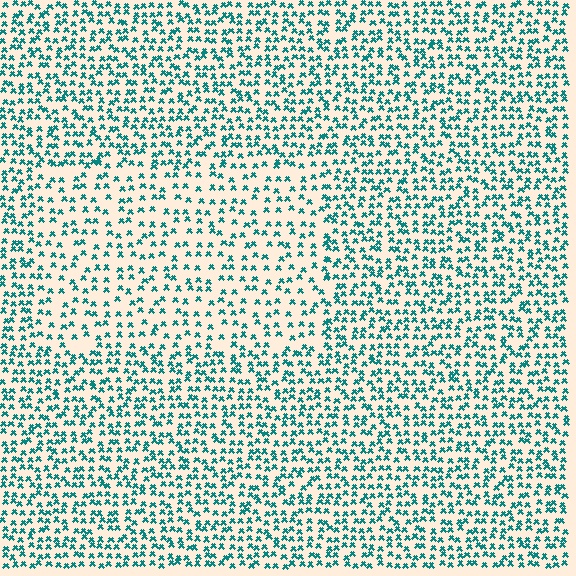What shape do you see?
I see a rectangle.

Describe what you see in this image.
The image contains small teal elements arranged at two different densities. A rectangle-shaped region is visible where the elements are less densely packed than the surrounding area.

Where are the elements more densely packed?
The elements are more densely packed outside the rectangle boundary.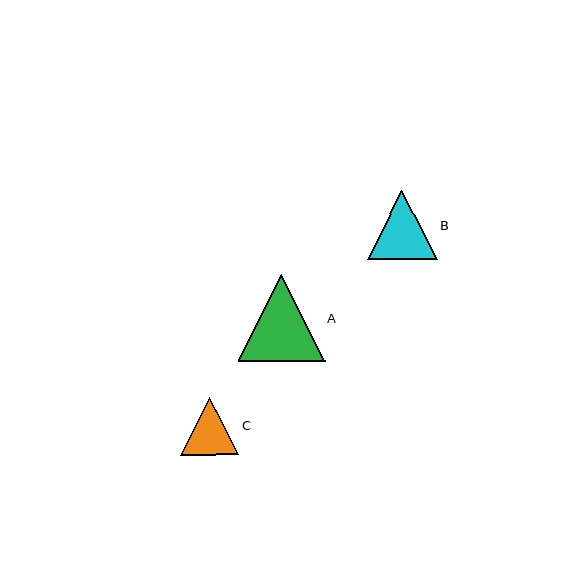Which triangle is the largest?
Triangle A is the largest with a size of approximately 86 pixels.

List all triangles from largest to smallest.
From largest to smallest: A, B, C.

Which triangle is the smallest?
Triangle C is the smallest with a size of approximately 58 pixels.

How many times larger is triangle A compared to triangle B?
Triangle A is approximately 1.2 times the size of triangle B.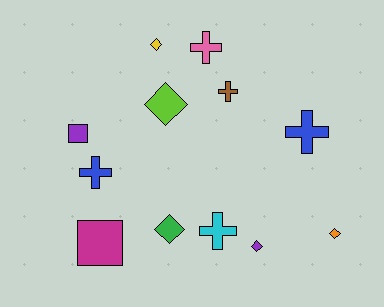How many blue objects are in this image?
There are 2 blue objects.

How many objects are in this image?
There are 12 objects.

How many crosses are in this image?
There are 5 crosses.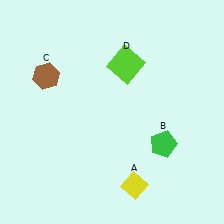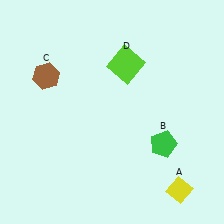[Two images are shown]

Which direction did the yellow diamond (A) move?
The yellow diamond (A) moved right.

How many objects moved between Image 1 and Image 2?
1 object moved between the two images.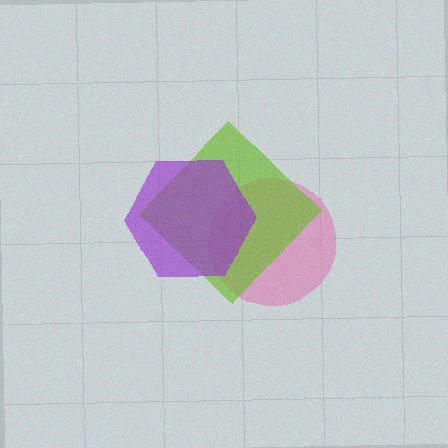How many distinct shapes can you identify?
There are 3 distinct shapes: a pink circle, a lime diamond, a purple hexagon.